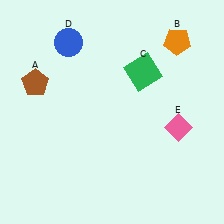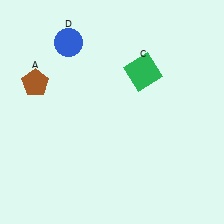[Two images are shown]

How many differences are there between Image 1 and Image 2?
There are 2 differences between the two images.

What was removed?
The pink diamond (E), the orange pentagon (B) were removed in Image 2.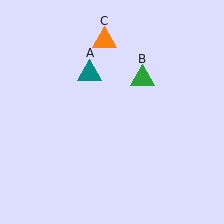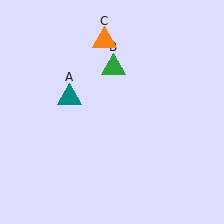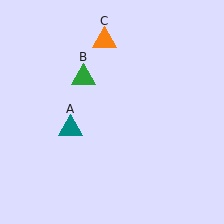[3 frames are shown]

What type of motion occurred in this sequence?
The teal triangle (object A), green triangle (object B) rotated counterclockwise around the center of the scene.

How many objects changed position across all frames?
2 objects changed position: teal triangle (object A), green triangle (object B).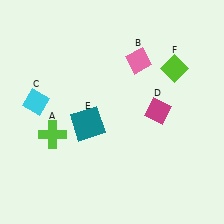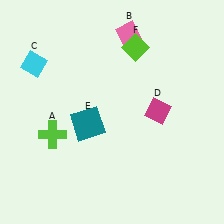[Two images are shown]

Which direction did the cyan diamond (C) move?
The cyan diamond (C) moved up.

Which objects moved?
The objects that moved are: the pink diamond (B), the cyan diamond (C), the lime diamond (F).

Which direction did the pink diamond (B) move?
The pink diamond (B) moved up.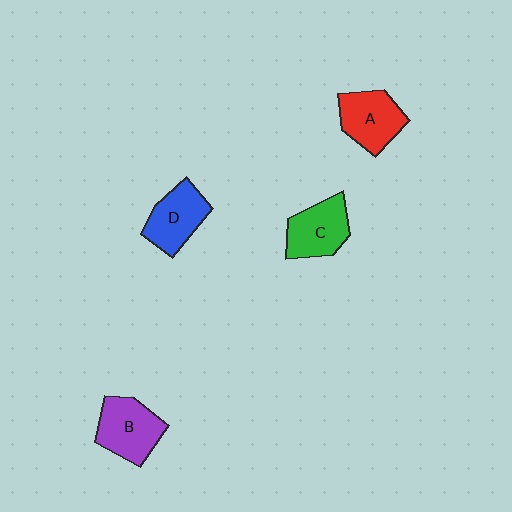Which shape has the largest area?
Shape B (purple).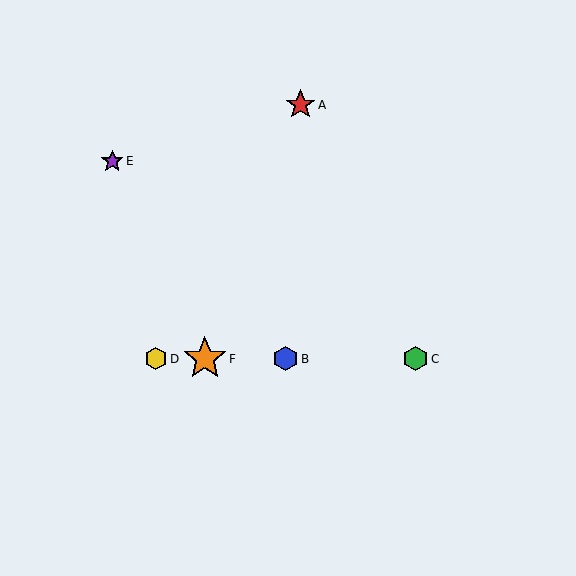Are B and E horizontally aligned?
No, B is at y≈359 and E is at y≈161.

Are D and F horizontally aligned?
Yes, both are at y≈359.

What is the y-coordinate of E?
Object E is at y≈161.